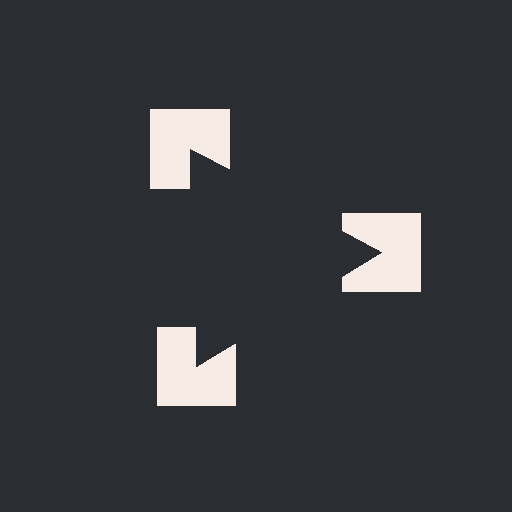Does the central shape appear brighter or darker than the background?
It typically appears slightly darker than the background, even though no actual brightness change is drawn.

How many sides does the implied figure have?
3 sides.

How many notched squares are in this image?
There are 3 — one at each vertex of the illusory triangle.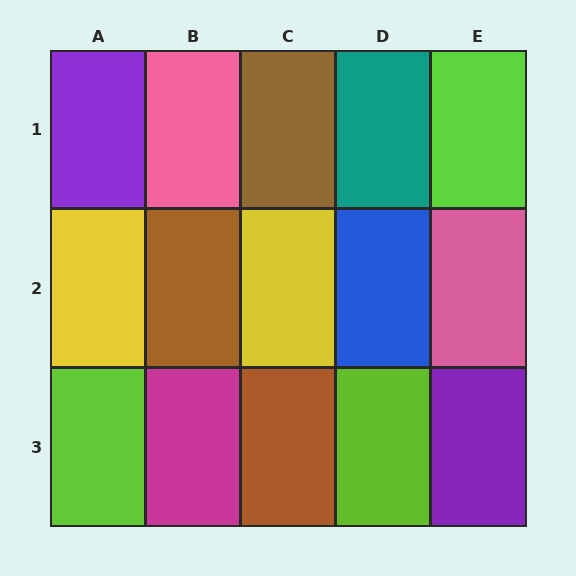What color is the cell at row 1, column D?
Teal.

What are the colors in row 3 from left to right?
Lime, magenta, brown, lime, purple.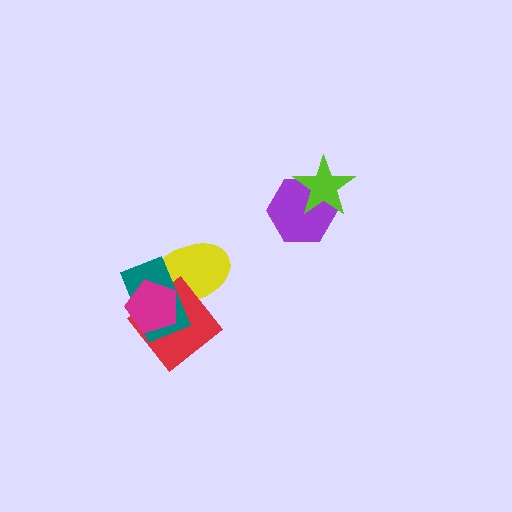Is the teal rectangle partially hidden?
Yes, it is partially covered by another shape.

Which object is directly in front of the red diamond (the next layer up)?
The teal rectangle is directly in front of the red diamond.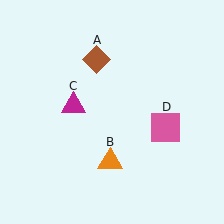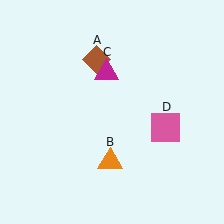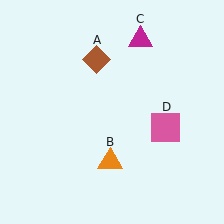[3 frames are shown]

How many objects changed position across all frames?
1 object changed position: magenta triangle (object C).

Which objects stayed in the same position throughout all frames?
Brown diamond (object A) and orange triangle (object B) and pink square (object D) remained stationary.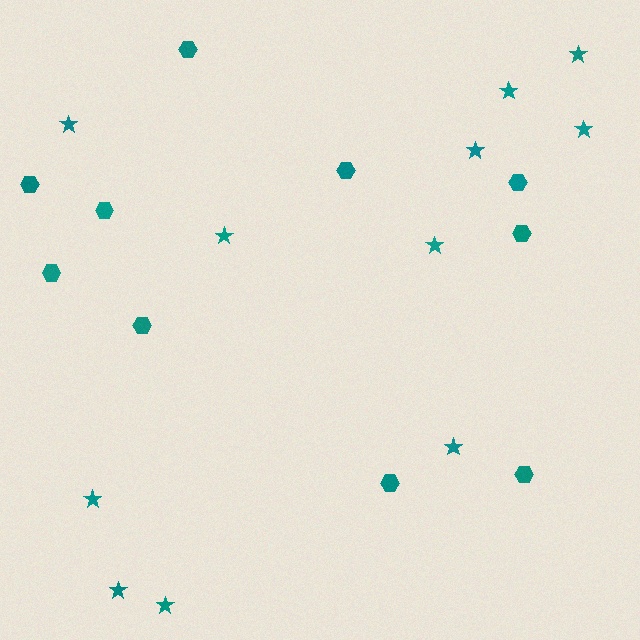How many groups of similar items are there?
There are 2 groups: one group of stars (11) and one group of hexagons (10).